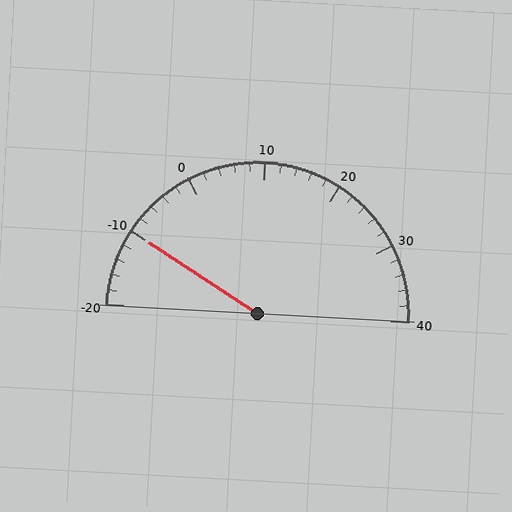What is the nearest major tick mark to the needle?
The nearest major tick mark is -10.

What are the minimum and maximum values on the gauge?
The gauge ranges from -20 to 40.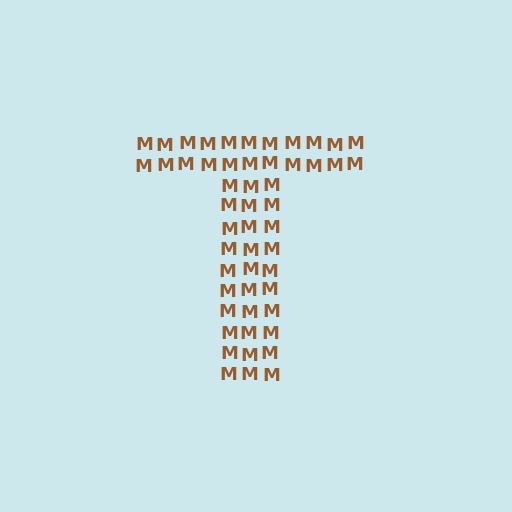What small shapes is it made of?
It is made of small letter M's.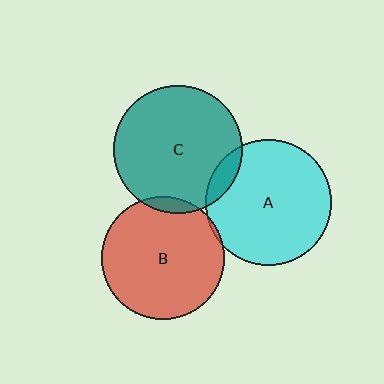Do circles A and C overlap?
Yes.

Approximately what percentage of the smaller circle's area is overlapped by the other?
Approximately 10%.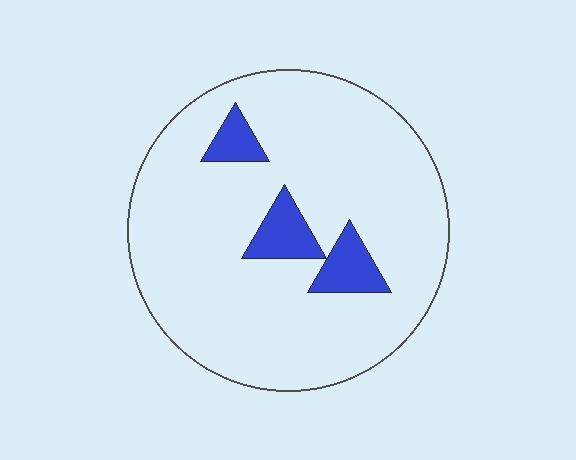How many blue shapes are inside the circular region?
3.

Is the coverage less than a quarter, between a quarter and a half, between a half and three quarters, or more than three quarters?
Less than a quarter.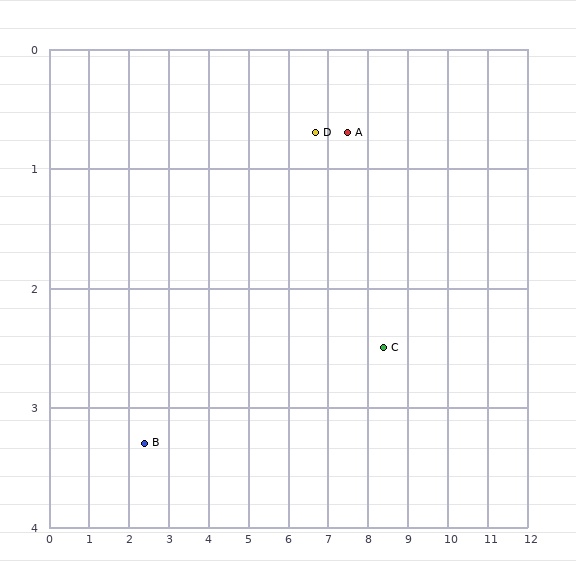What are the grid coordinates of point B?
Point B is at approximately (2.4, 3.3).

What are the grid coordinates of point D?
Point D is at approximately (6.7, 0.7).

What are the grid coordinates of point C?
Point C is at approximately (8.4, 2.5).